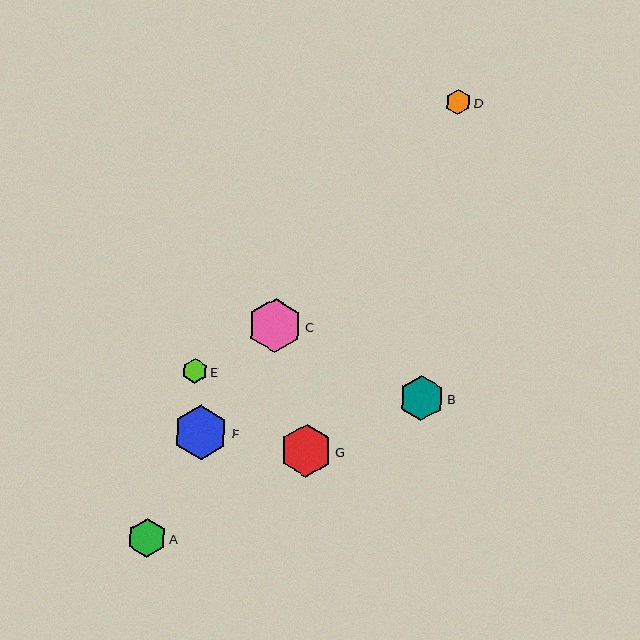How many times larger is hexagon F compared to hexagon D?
Hexagon F is approximately 2.2 times the size of hexagon D.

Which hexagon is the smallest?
Hexagon E is the smallest with a size of approximately 25 pixels.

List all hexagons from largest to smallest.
From largest to smallest: F, C, G, B, A, D, E.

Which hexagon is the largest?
Hexagon F is the largest with a size of approximately 55 pixels.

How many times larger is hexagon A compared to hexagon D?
Hexagon A is approximately 1.5 times the size of hexagon D.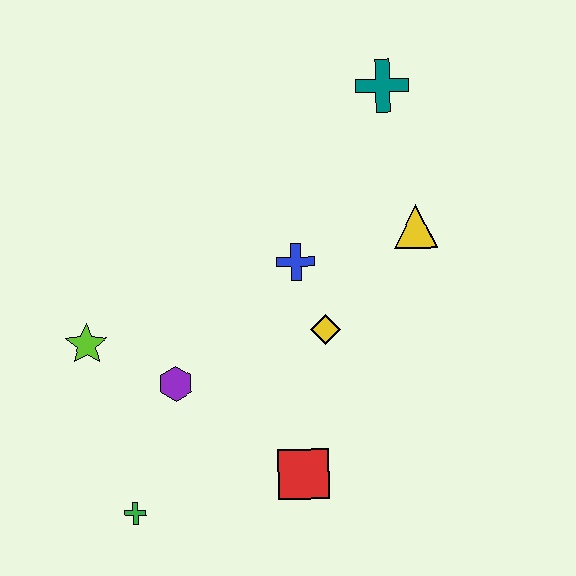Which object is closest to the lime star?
The purple hexagon is closest to the lime star.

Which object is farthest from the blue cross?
The green cross is farthest from the blue cross.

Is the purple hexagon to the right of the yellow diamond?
No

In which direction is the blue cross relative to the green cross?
The blue cross is above the green cross.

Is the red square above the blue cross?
No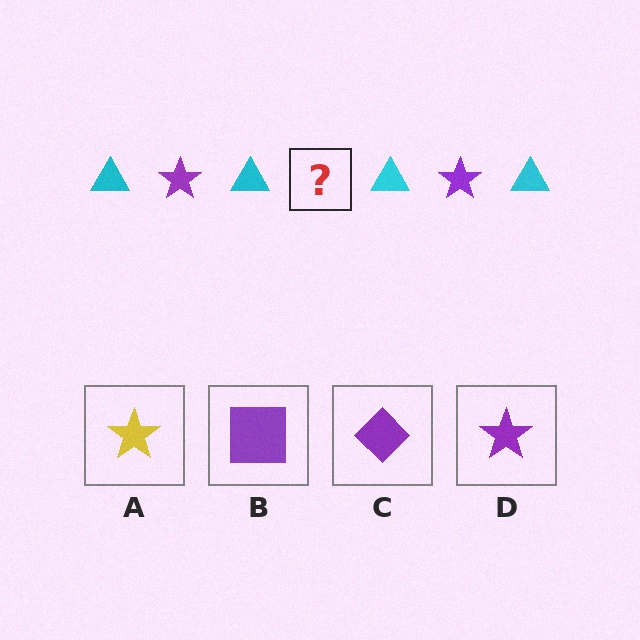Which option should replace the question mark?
Option D.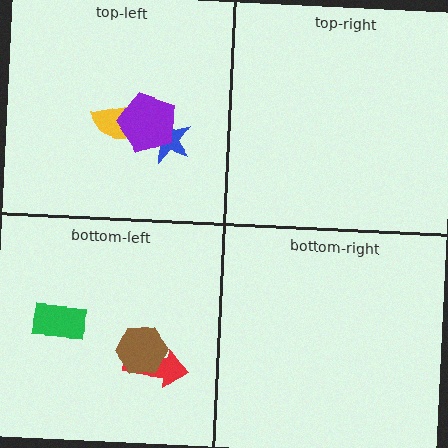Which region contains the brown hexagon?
The bottom-left region.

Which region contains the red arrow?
The bottom-left region.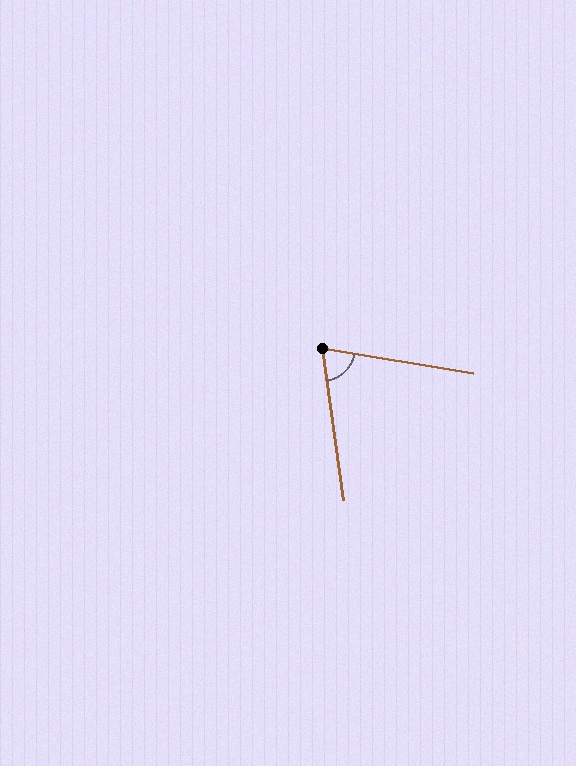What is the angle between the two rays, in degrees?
Approximately 72 degrees.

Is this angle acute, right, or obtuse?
It is acute.